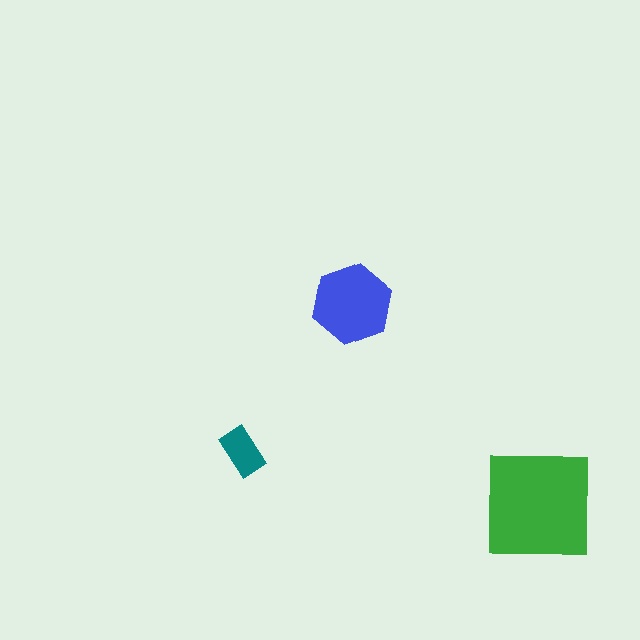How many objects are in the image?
There are 3 objects in the image.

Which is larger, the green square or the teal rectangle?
The green square.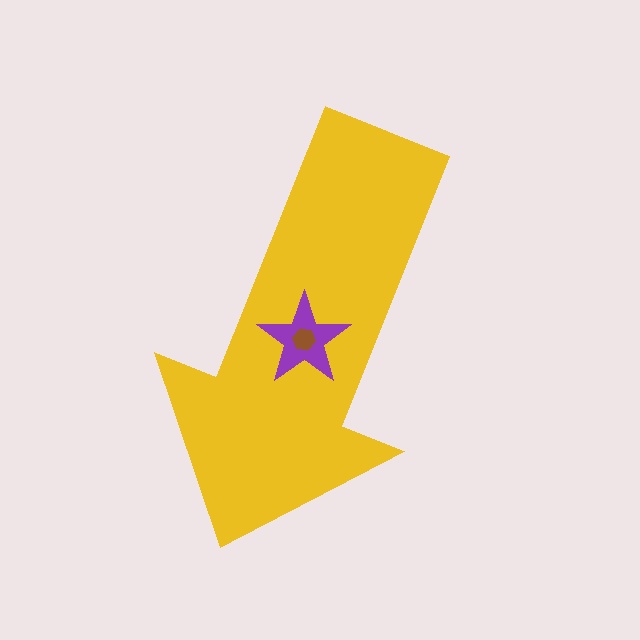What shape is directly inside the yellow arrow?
The purple star.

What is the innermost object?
The brown hexagon.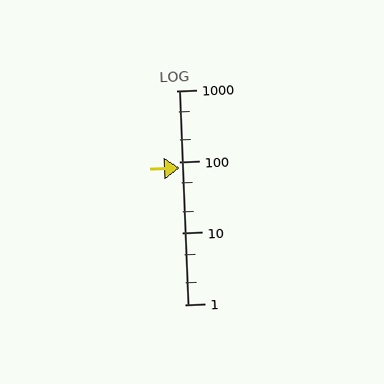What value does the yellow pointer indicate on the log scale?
The pointer indicates approximately 82.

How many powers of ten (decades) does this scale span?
The scale spans 3 decades, from 1 to 1000.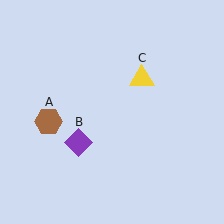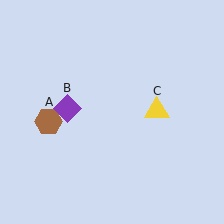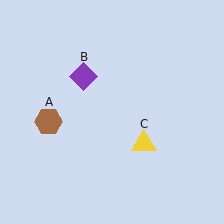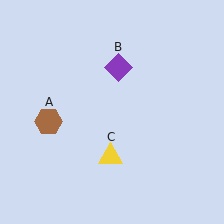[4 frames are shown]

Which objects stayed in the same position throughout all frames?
Brown hexagon (object A) remained stationary.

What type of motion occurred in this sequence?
The purple diamond (object B), yellow triangle (object C) rotated clockwise around the center of the scene.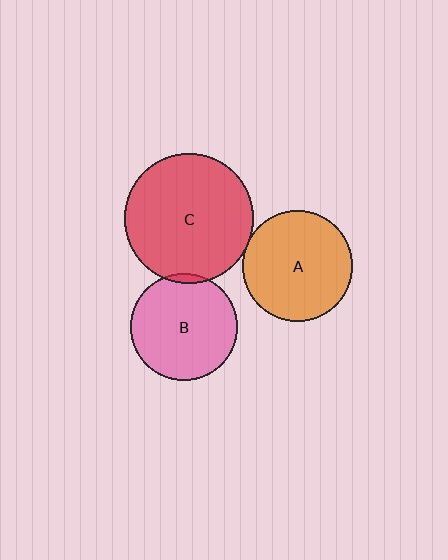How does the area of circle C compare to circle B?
Approximately 1.5 times.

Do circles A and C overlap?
Yes.